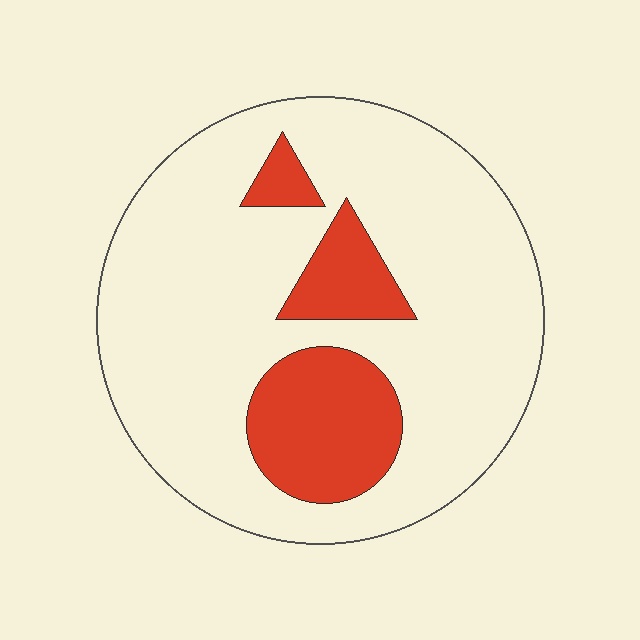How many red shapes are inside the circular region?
3.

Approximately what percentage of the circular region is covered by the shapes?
Approximately 20%.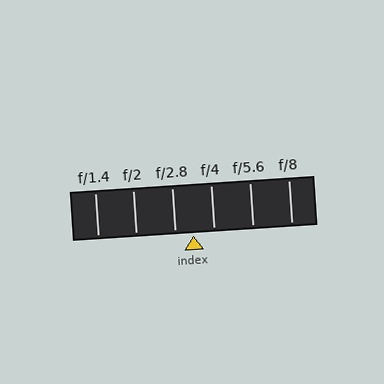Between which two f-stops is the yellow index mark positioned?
The index mark is between f/2.8 and f/4.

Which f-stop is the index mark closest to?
The index mark is closest to f/2.8.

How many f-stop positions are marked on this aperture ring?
There are 6 f-stop positions marked.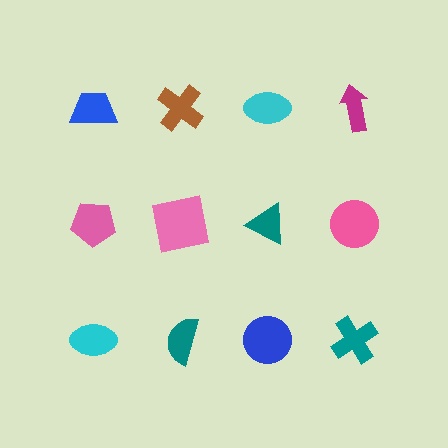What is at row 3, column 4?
A teal cross.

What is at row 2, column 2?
A pink square.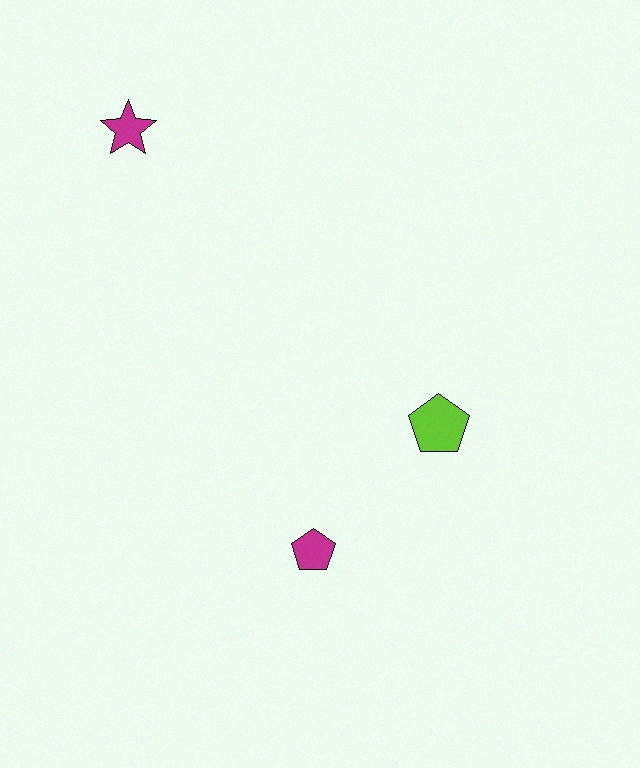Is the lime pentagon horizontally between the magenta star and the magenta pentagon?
No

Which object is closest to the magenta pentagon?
The lime pentagon is closest to the magenta pentagon.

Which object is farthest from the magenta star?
The magenta pentagon is farthest from the magenta star.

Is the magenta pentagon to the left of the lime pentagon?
Yes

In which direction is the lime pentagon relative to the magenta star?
The lime pentagon is to the right of the magenta star.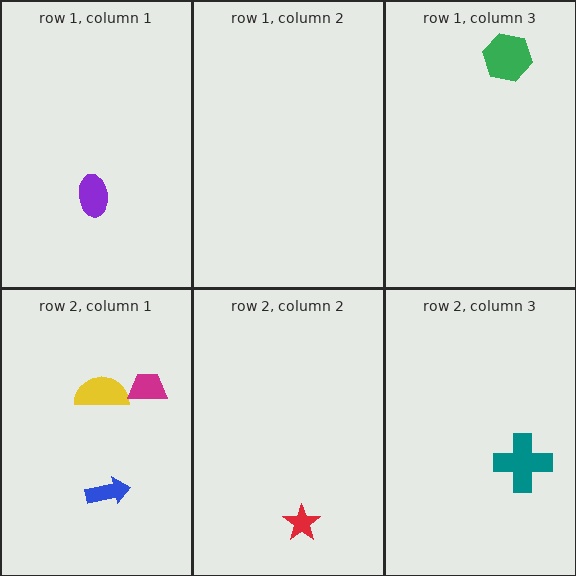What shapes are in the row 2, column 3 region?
The teal cross.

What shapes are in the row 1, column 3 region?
The green hexagon.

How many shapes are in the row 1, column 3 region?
1.